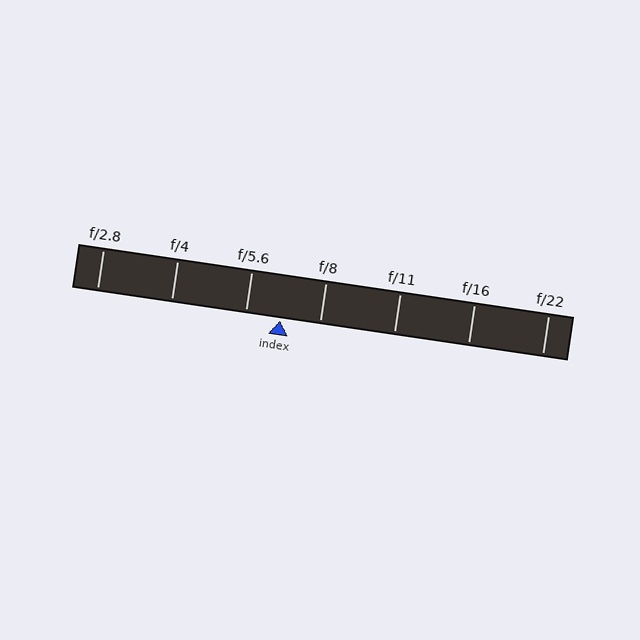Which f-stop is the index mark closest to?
The index mark is closest to f/5.6.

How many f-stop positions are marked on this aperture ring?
There are 7 f-stop positions marked.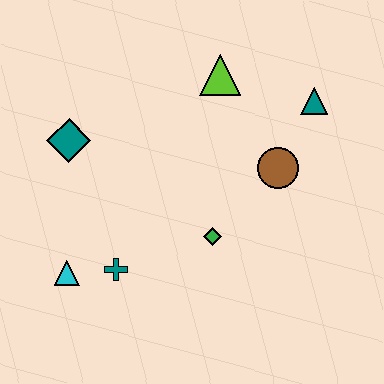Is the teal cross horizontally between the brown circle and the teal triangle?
No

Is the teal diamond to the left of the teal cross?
Yes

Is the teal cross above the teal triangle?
No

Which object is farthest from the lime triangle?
The cyan triangle is farthest from the lime triangle.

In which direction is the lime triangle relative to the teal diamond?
The lime triangle is to the right of the teal diamond.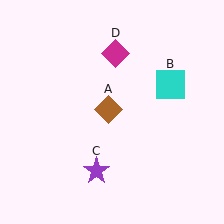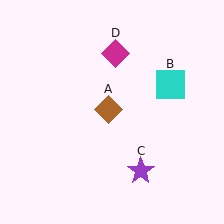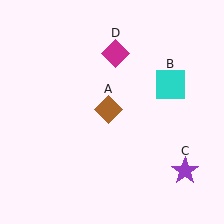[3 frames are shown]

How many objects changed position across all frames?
1 object changed position: purple star (object C).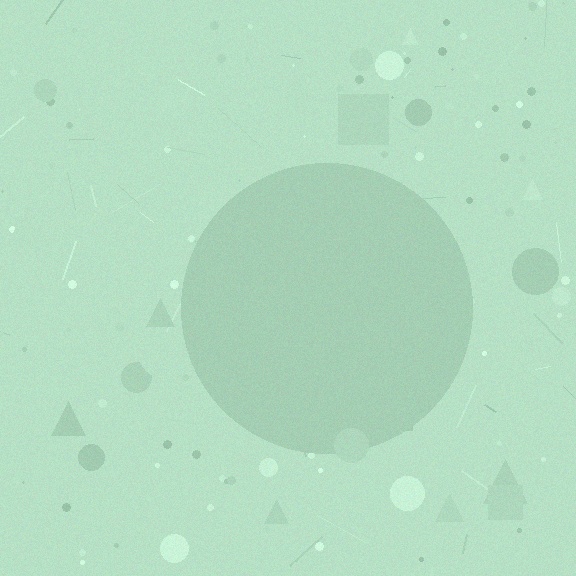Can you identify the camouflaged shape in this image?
The camouflaged shape is a circle.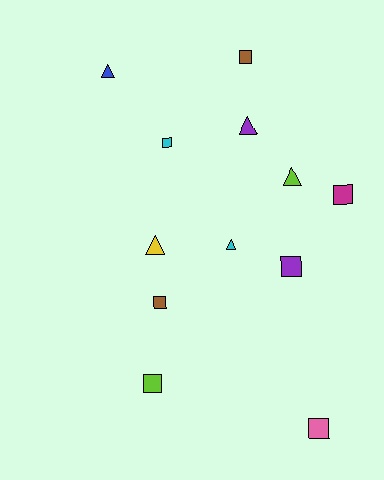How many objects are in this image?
There are 12 objects.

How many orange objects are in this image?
There are no orange objects.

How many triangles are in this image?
There are 5 triangles.